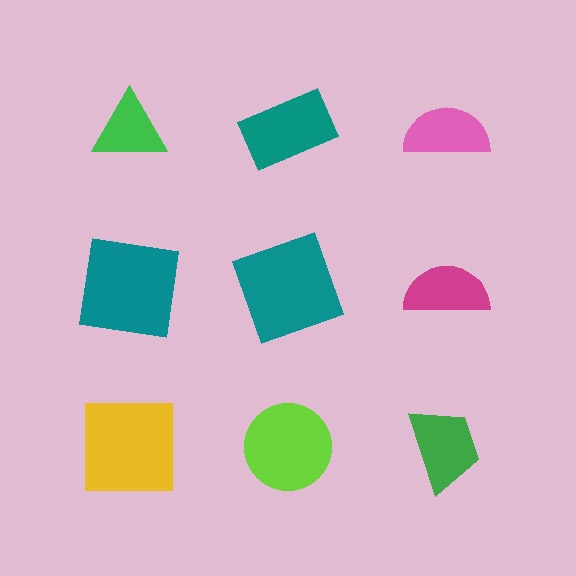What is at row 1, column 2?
A teal rectangle.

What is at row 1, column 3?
A pink semicircle.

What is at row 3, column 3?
A green trapezoid.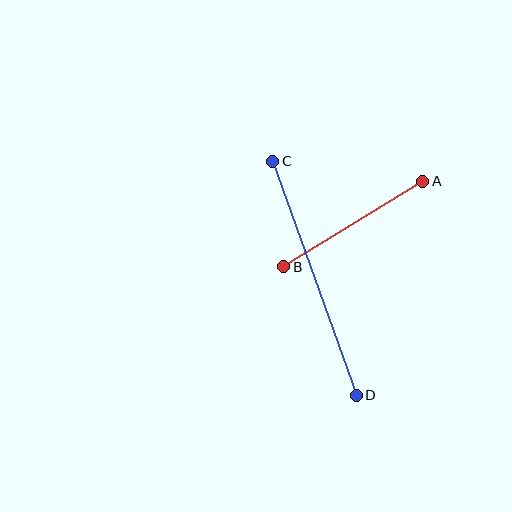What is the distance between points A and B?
The distance is approximately 163 pixels.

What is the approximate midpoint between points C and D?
The midpoint is at approximately (314, 278) pixels.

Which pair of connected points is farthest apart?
Points C and D are farthest apart.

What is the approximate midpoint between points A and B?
The midpoint is at approximately (353, 224) pixels.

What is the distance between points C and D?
The distance is approximately 248 pixels.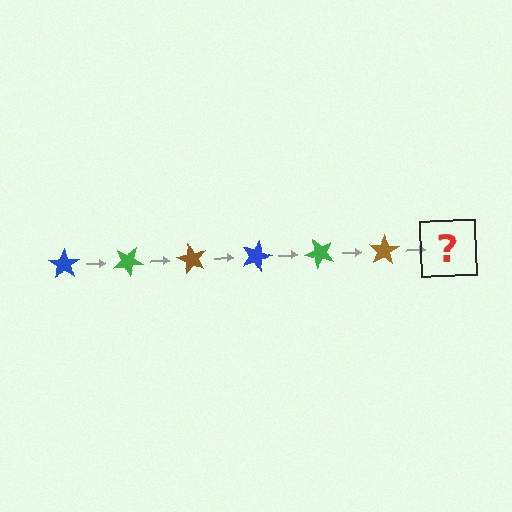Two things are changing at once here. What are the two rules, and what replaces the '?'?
The two rules are that it rotates 30 degrees each step and the color cycles through blue, green, and brown. The '?' should be a blue star, rotated 180 degrees from the start.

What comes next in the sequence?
The next element should be a blue star, rotated 180 degrees from the start.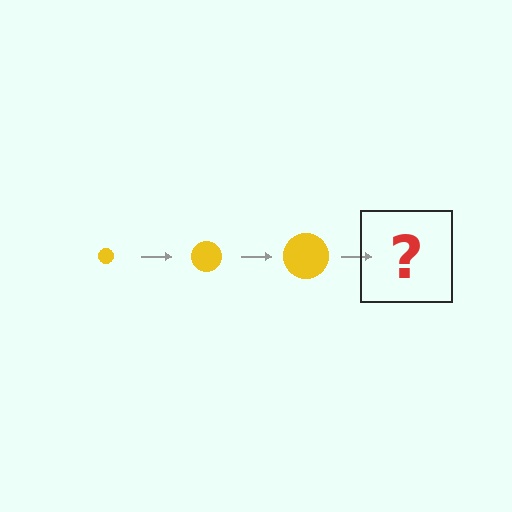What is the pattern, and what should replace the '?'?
The pattern is that the circle gets progressively larger each step. The '?' should be a yellow circle, larger than the previous one.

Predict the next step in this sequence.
The next step is a yellow circle, larger than the previous one.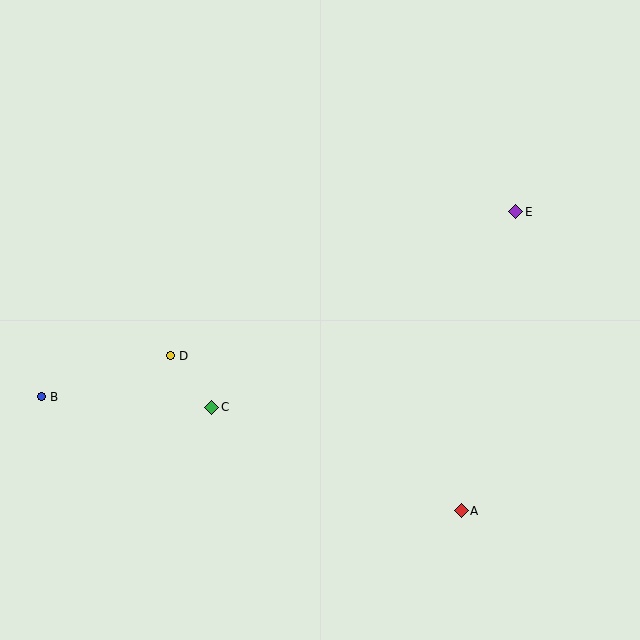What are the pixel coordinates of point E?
Point E is at (516, 212).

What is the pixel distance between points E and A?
The distance between E and A is 304 pixels.